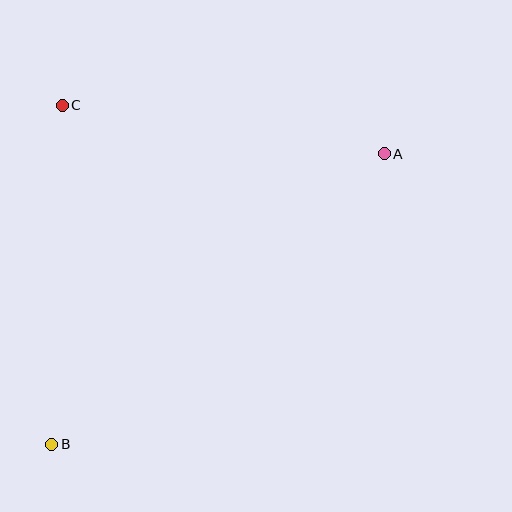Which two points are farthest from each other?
Points A and B are farthest from each other.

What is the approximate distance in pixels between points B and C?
The distance between B and C is approximately 339 pixels.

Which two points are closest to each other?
Points A and C are closest to each other.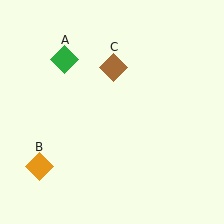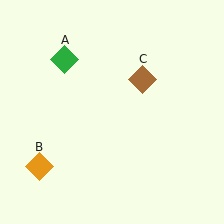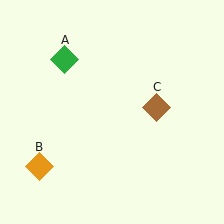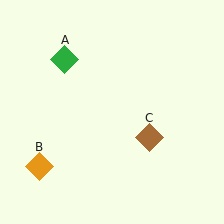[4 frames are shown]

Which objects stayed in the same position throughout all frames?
Green diamond (object A) and orange diamond (object B) remained stationary.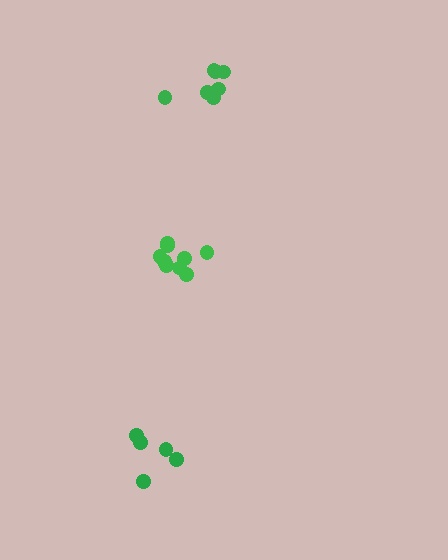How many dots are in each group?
Group 1: 7 dots, Group 2: 9 dots, Group 3: 5 dots (21 total).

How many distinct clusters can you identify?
There are 3 distinct clusters.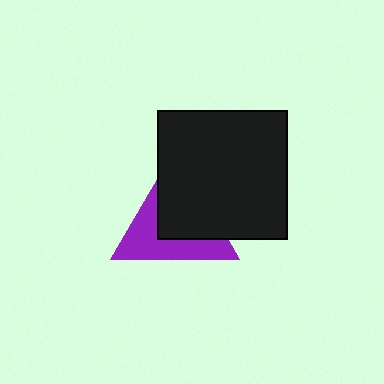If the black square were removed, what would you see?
You would see the complete purple triangle.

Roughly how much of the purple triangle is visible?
About half of it is visible (roughly 48%).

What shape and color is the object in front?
The object in front is a black square.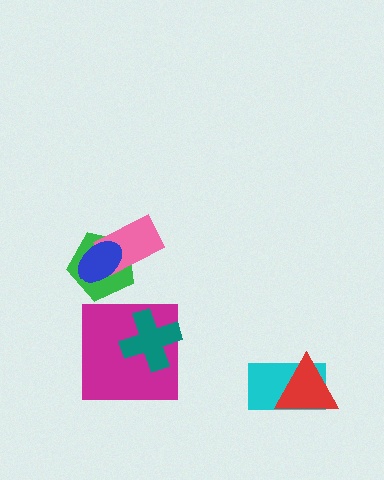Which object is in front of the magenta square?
The teal cross is in front of the magenta square.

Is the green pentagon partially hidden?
Yes, it is partially covered by another shape.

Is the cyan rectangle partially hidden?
Yes, it is partially covered by another shape.